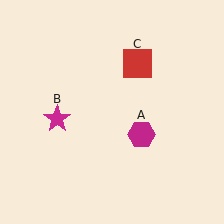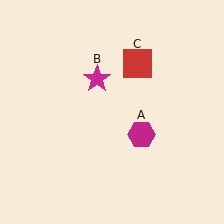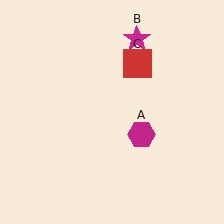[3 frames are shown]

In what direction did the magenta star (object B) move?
The magenta star (object B) moved up and to the right.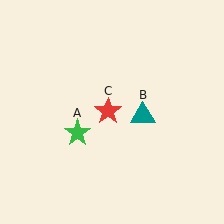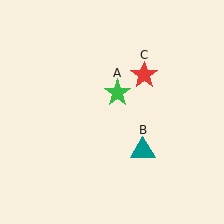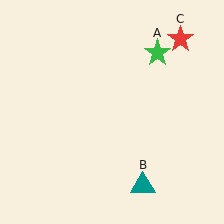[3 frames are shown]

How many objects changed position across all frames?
3 objects changed position: green star (object A), teal triangle (object B), red star (object C).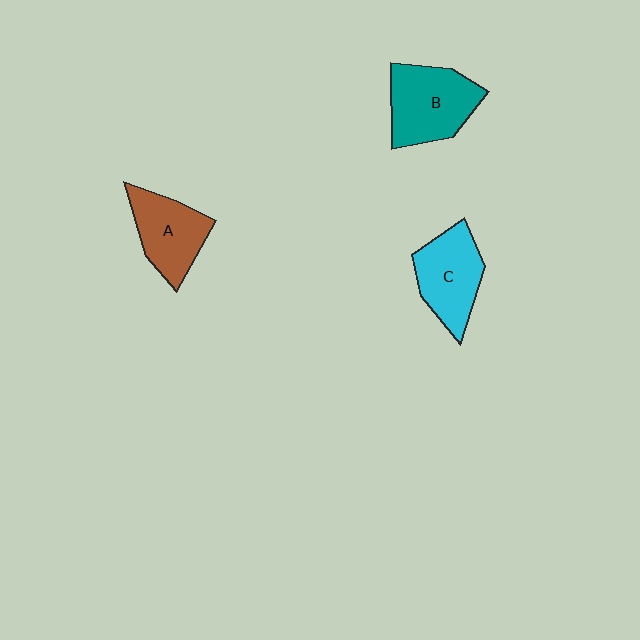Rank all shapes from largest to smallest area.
From largest to smallest: B (teal), C (cyan), A (brown).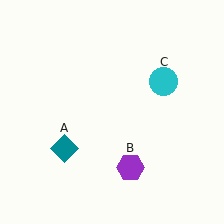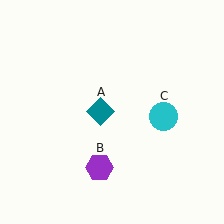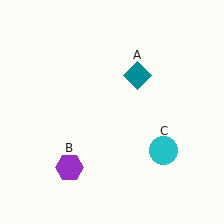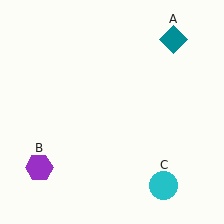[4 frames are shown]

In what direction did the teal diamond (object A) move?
The teal diamond (object A) moved up and to the right.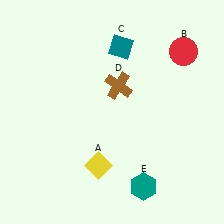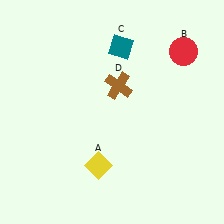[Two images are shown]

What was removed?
The teal hexagon (E) was removed in Image 2.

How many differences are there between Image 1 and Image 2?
There is 1 difference between the two images.